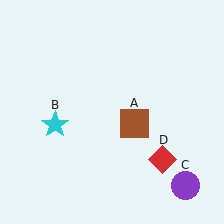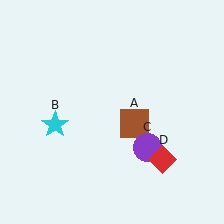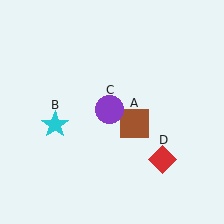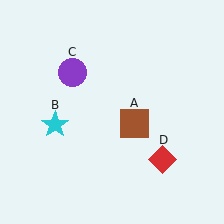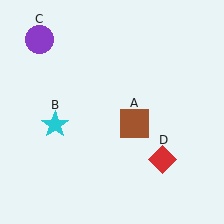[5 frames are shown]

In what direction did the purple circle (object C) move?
The purple circle (object C) moved up and to the left.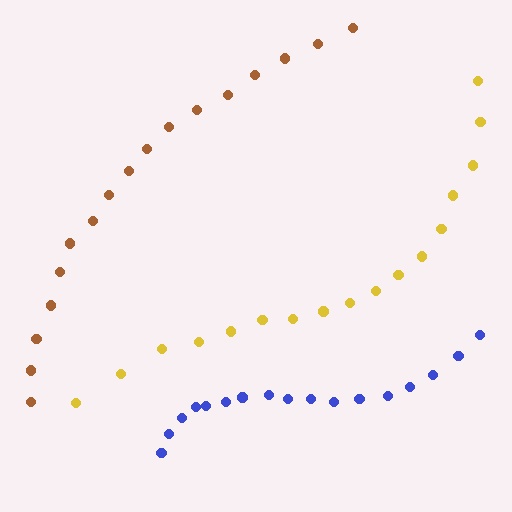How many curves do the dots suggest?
There are 3 distinct paths.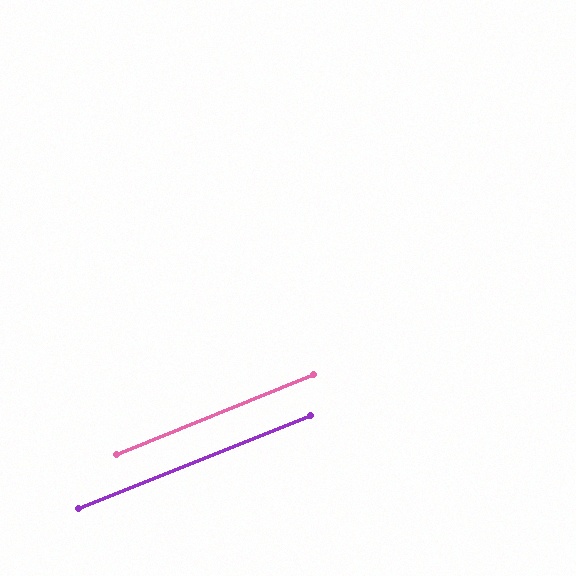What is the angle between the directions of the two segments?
Approximately 0 degrees.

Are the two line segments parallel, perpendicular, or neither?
Parallel — their directions differ by only 0.2°.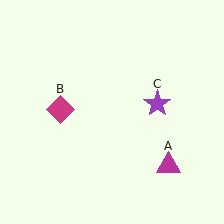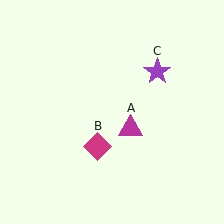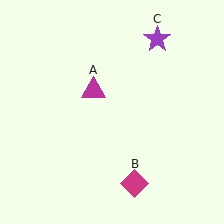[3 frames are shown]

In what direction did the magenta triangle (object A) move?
The magenta triangle (object A) moved up and to the left.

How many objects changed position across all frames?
3 objects changed position: magenta triangle (object A), magenta diamond (object B), purple star (object C).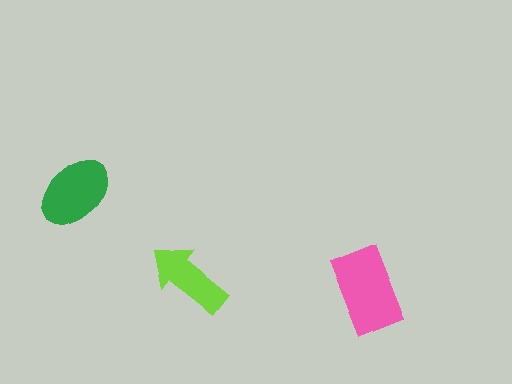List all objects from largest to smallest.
The pink rectangle, the green ellipse, the lime arrow.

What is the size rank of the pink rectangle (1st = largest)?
1st.